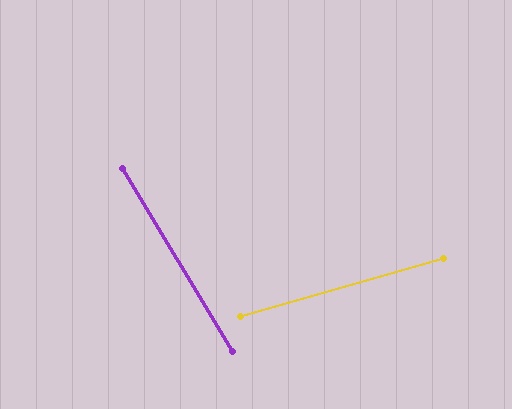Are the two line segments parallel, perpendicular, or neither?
Neither parallel nor perpendicular — they differ by about 75°.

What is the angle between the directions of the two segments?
Approximately 75 degrees.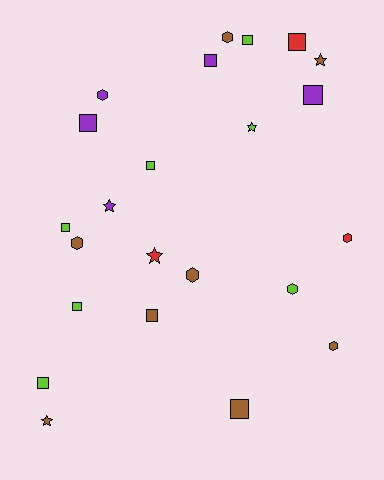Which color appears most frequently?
Brown, with 8 objects.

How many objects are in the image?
There are 23 objects.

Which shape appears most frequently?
Square, with 11 objects.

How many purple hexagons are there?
There is 1 purple hexagon.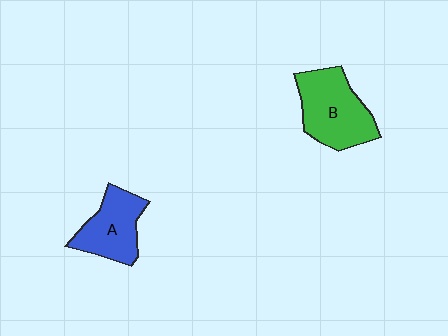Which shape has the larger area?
Shape B (green).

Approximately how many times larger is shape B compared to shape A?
Approximately 1.3 times.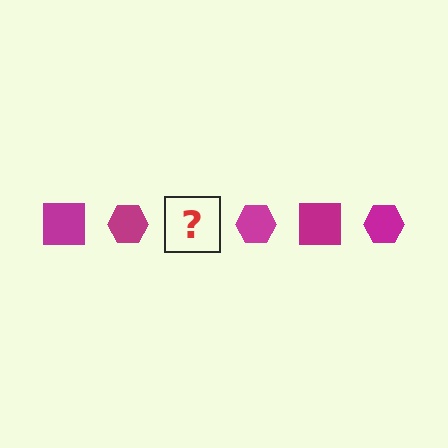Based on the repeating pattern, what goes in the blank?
The blank should be a magenta square.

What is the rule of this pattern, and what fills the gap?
The rule is that the pattern cycles through square, hexagon shapes in magenta. The gap should be filled with a magenta square.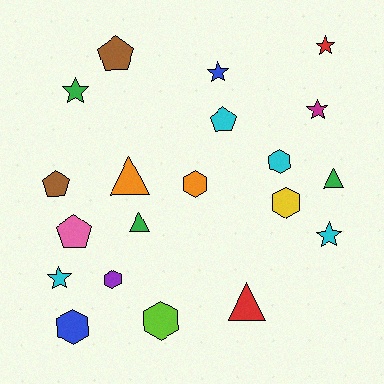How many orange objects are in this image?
There are 2 orange objects.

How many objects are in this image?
There are 20 objects.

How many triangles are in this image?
There are 4 triangles.